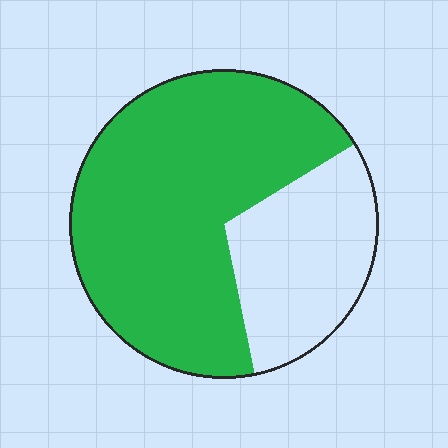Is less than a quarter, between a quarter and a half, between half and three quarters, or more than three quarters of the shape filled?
Between half and three quarters.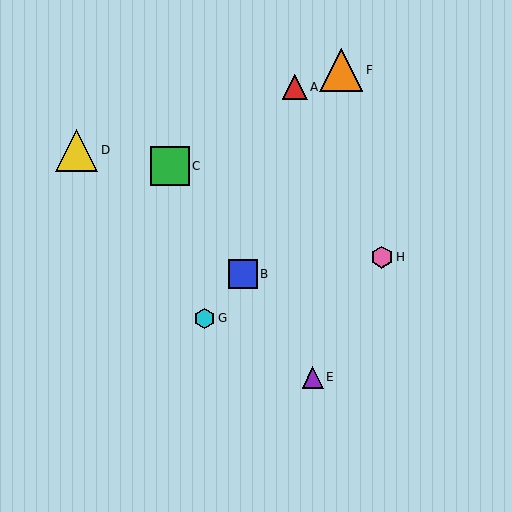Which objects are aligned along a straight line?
Objects B, C, E are aligned along a straight line.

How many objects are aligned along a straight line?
3 objects (B, C, E) are aligned along a straight line.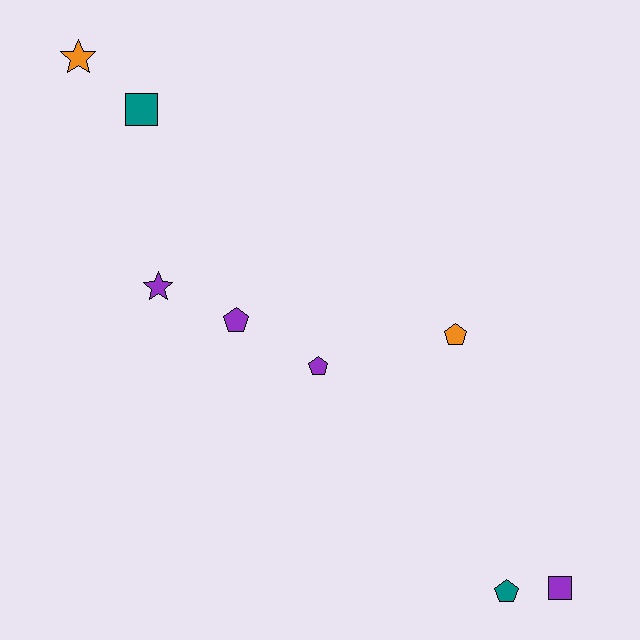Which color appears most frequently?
Purple, with 4 objects.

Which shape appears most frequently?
Pentagon, with 4 objects.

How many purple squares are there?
There is 1 purple square.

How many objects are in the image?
There are 8 objects.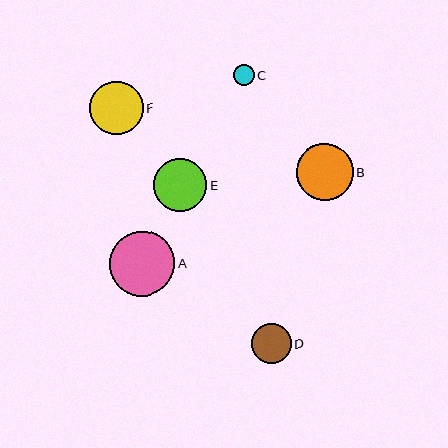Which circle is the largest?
Circle A is the largest with a size of approximately 65 pixels.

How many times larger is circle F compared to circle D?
Circle F is approximately 1.3 times the size of circle D.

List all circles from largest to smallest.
From largest to smallest: A, B, F, E, D, C.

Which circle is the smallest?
Circle C is the smallest with a size of approximately 21 pixels.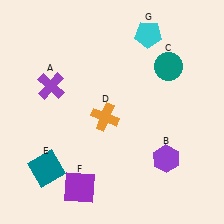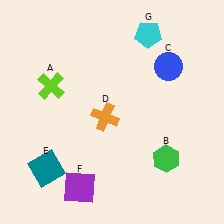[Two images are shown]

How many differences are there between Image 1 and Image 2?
There are 3 differences between the two images.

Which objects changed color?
A changed from purple to lime. B changed from purple to green. C changed from teal to blue.